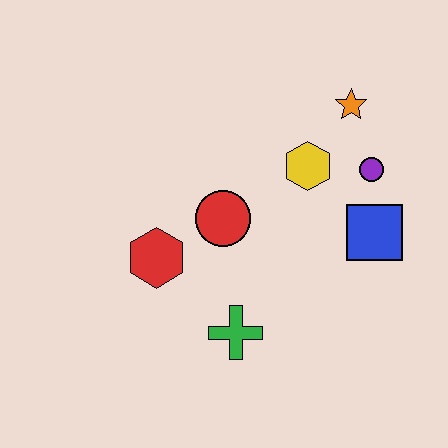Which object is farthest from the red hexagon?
The orange star is farthest from the red hexagon.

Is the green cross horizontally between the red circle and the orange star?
Yes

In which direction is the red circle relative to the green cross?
The red circle is above the green cross.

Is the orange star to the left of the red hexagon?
No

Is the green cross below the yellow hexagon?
Yes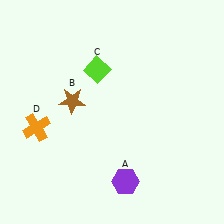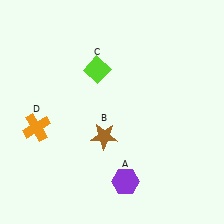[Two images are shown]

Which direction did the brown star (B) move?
The brown star (B) moved down.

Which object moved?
The brown star (B) moved down.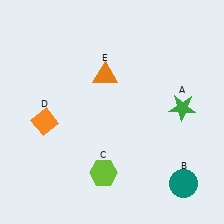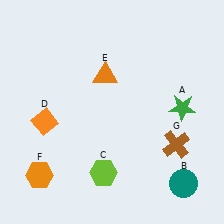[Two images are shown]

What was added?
An orange hexagon (F), a brown cross (G) were added in Image 2.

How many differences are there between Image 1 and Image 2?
There are 2 differences between the two images.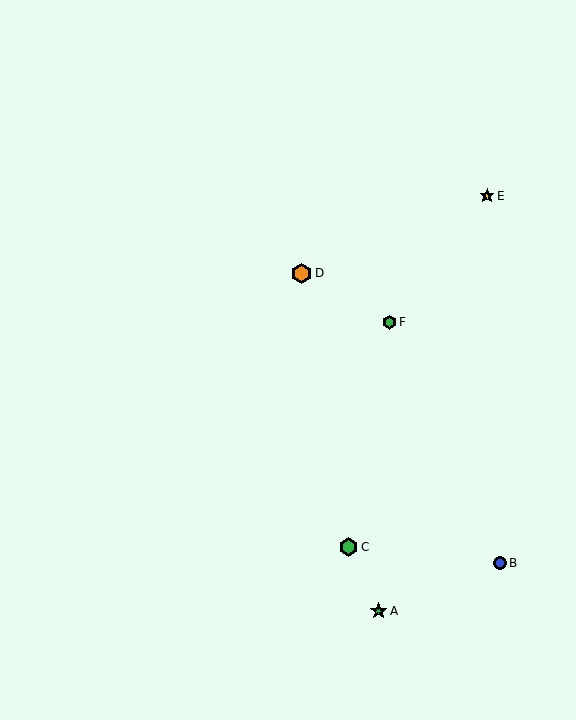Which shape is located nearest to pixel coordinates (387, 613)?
The green star (labeled A) at (379, 611) is nearest to that location.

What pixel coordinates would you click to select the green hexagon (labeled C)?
Click at (349, 547) to select the green hexagon C.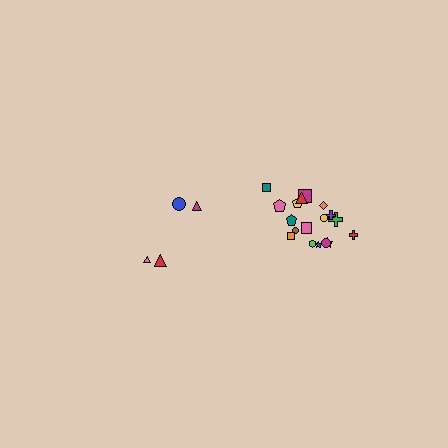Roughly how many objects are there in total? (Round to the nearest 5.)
Roughly 20 objects in total.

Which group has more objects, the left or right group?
The right group.